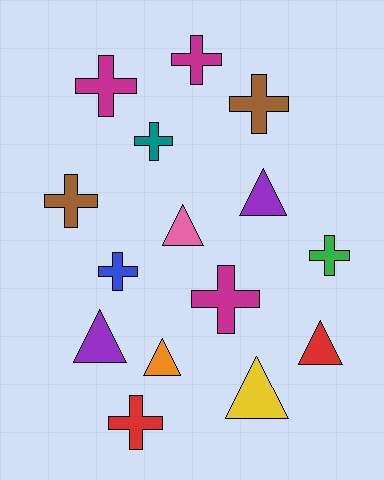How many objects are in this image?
There are 15 objects.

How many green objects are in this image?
There is 1 green object.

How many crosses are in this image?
There are 9 crosses.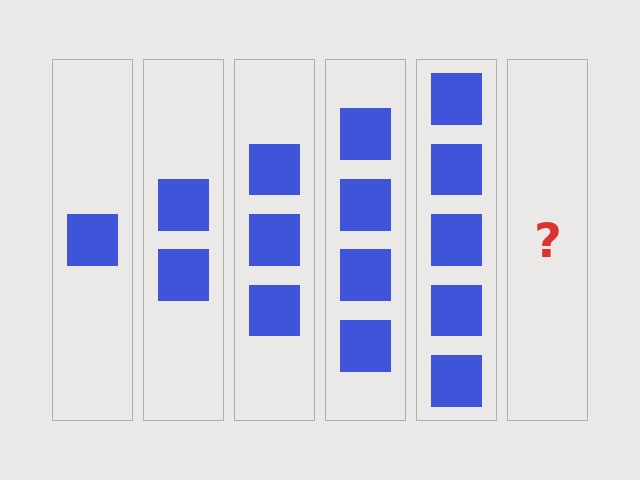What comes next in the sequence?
The next element should be 6 squares.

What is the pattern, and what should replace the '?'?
The pattern is that each step adds one more square. The '?' should be 6 squares.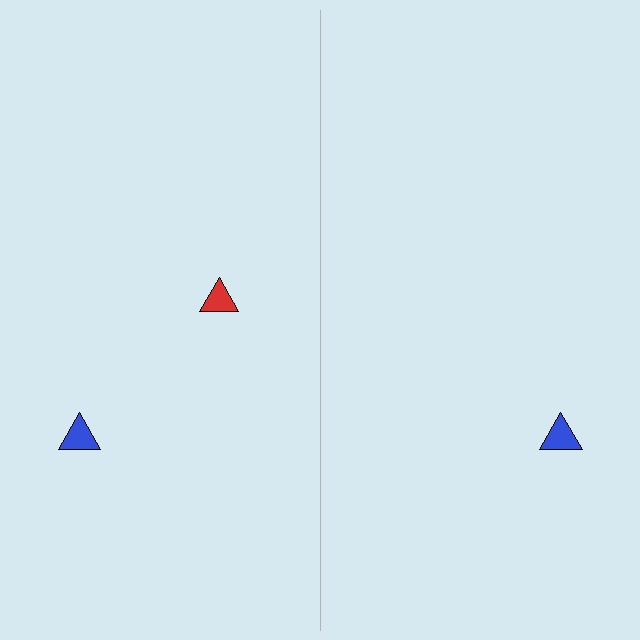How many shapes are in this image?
There are 3 shapes in this image.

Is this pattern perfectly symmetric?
No, the pattern is not perfectly symmetric. A red triangle is missing from the right side.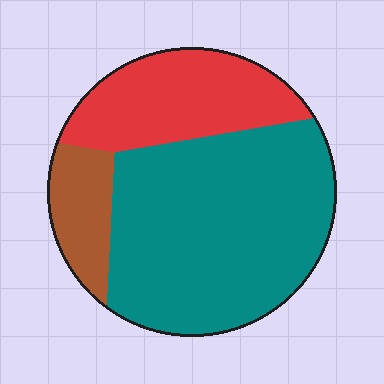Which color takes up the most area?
Teal, at roughly 60%.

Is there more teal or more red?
Teal.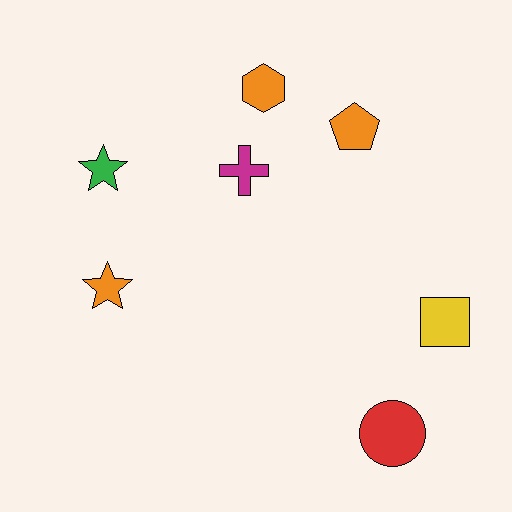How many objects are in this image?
There are 7 objects.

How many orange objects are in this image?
There are 3 orange objects.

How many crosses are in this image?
There is 1 cross.